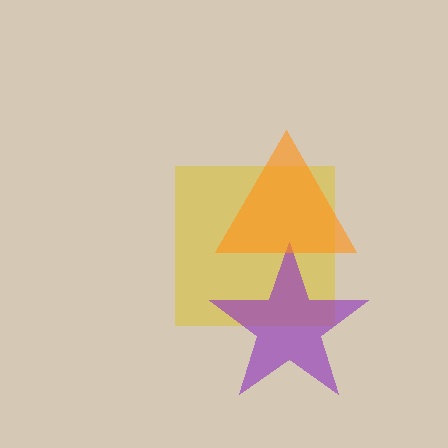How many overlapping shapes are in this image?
There are 3 overlapping shapes in the image.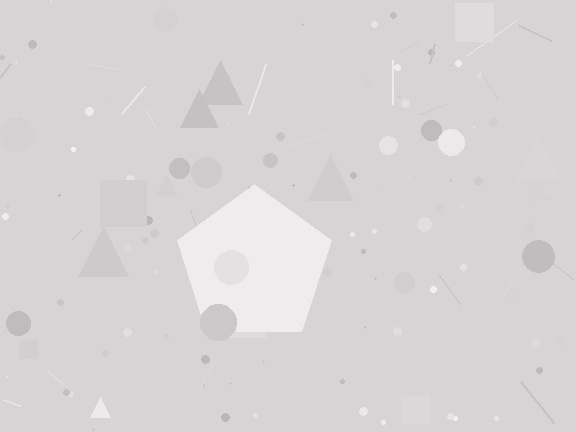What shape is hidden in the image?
A pentagon is hidden in the image.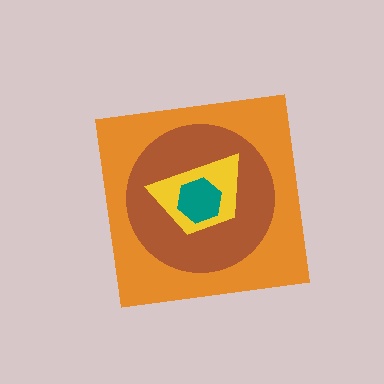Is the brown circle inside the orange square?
Yes.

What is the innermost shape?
The teal hexagon.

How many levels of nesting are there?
4.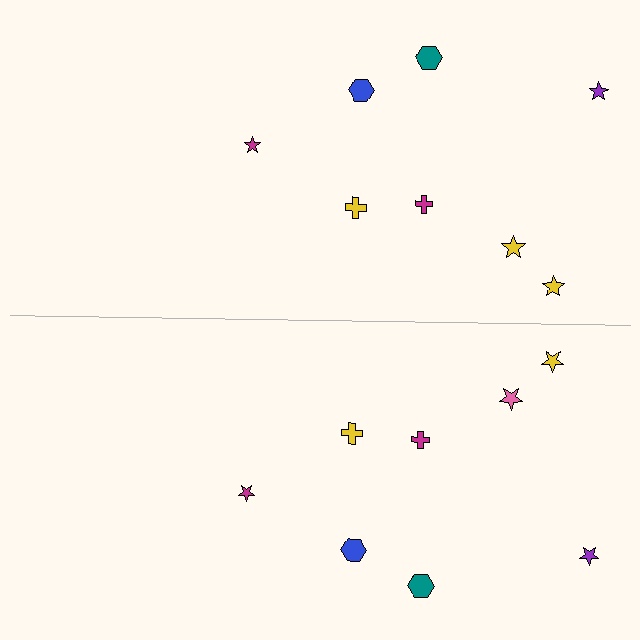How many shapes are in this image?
There are 16 shapes in this image.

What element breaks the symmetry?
The pink star on the bottom side breaks the symmetry — its mirror counterpart is yellow.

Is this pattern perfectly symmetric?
No, the pattern is not perfectly symmetric. The pink star on the bottom side breaks the symmetry — its mirror counterpart is yellow.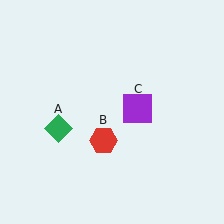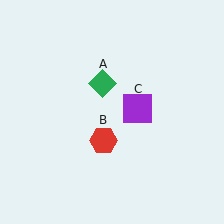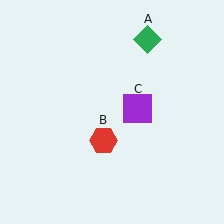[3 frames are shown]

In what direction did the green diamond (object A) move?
The green diamond (object A) moved up and to the right.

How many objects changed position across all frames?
1 object changed position: green diamond (object A).